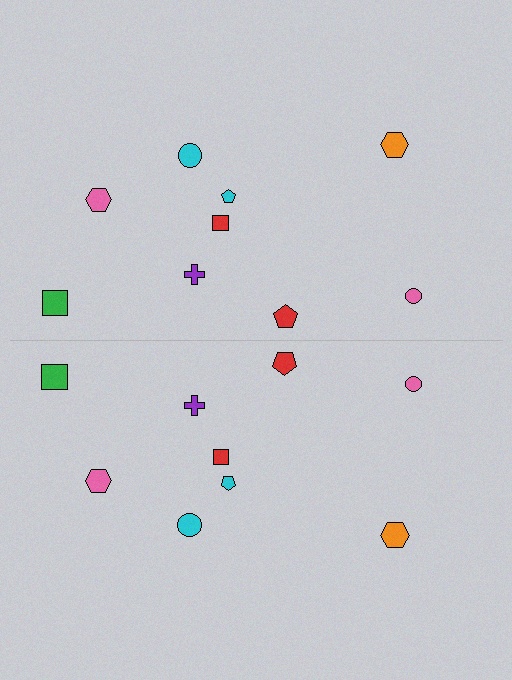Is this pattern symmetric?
Yes, this pattern has bilateral (reflection) symmetry.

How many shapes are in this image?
There are 18 shapes in this image.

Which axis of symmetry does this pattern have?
The pattern has a horizontal axis of symmetry running through the center of the image.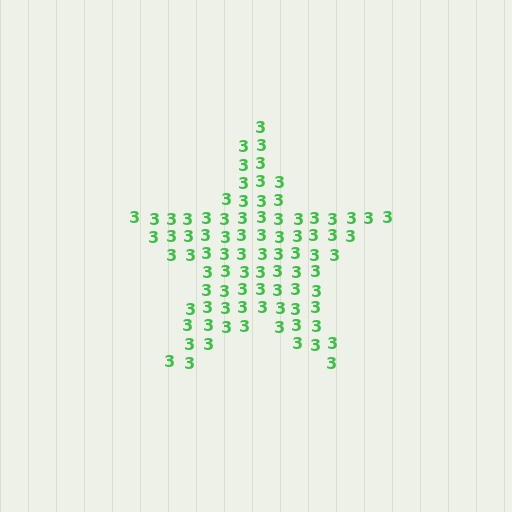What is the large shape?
The large shape is a star.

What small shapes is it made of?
It is made of small digit 3's.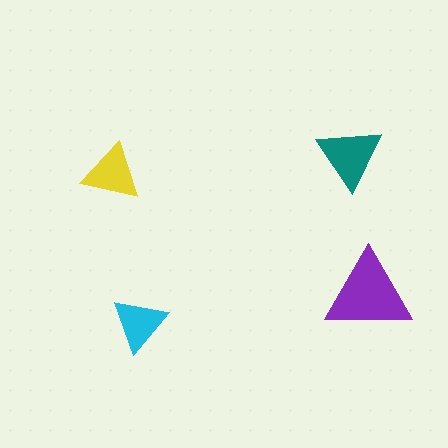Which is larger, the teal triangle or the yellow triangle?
The teal one.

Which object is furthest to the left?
The yellow triangle is leftmost.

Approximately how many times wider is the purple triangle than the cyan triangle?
About 1.5 times wider.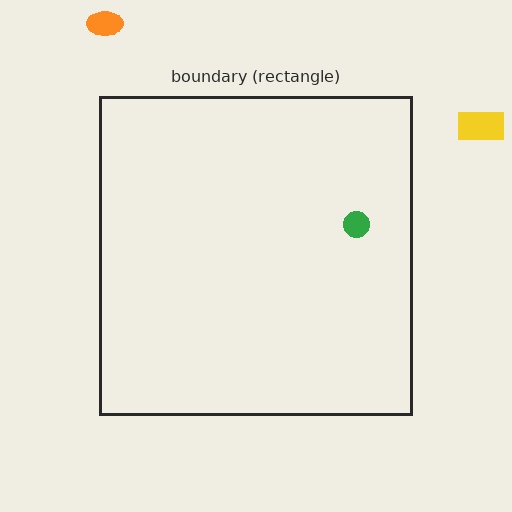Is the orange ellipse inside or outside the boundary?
Outside.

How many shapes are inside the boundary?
1 inside, 2 outside.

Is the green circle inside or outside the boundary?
Inside.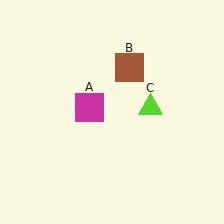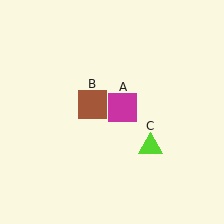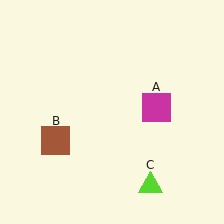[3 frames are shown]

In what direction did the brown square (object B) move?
The brown square (object B) moved down and to the left.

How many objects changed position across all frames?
3 objects changed position: magenta square (object A), brown square (object B), lime triangle (object C).